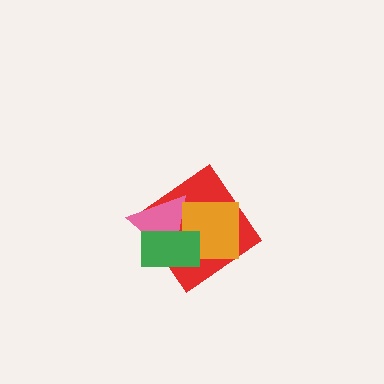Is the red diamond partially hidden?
Yes, it is partially covered by another shape.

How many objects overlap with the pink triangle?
3 objects overlap with the pink triangle.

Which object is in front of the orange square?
The green rectangle is in front of the orange square.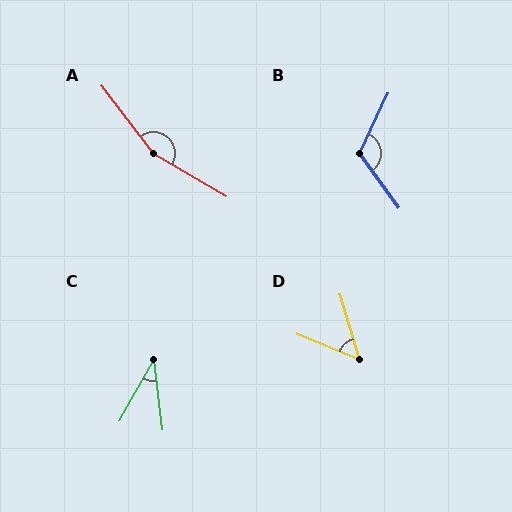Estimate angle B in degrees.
Approximately 119 degrees.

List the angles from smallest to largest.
C (37°), D (51°), B (119°), A (158°).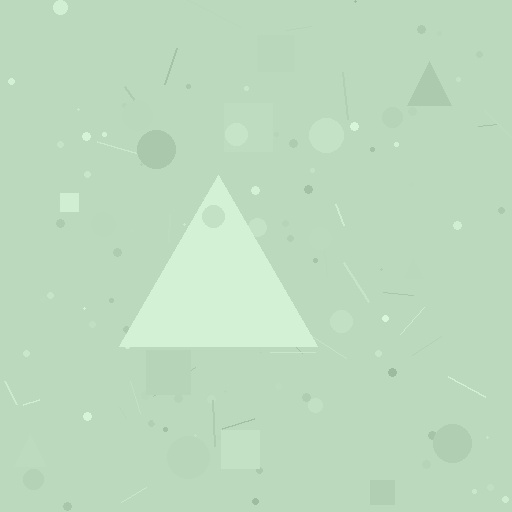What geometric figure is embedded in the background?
A triangle is embedded in the background.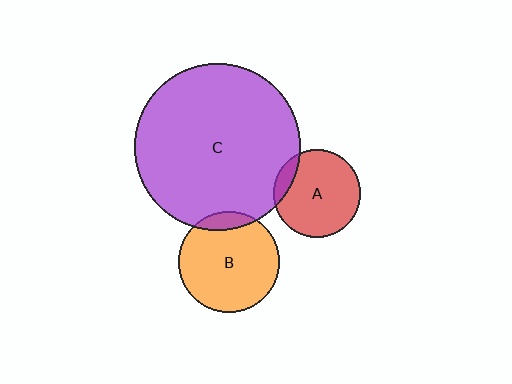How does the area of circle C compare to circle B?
Approximately 2.7 times.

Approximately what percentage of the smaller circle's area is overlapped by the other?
Approximately 10%.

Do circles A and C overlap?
Yes.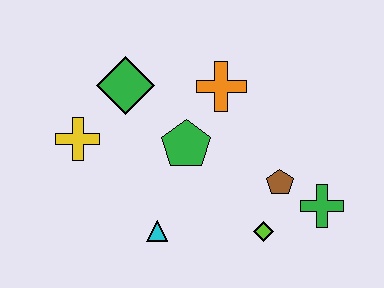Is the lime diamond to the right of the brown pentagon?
No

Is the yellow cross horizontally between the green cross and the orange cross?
No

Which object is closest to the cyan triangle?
The green pentagon is closest to the cyan triangle.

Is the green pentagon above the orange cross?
No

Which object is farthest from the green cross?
The yellow cross is farthest from the green cross.